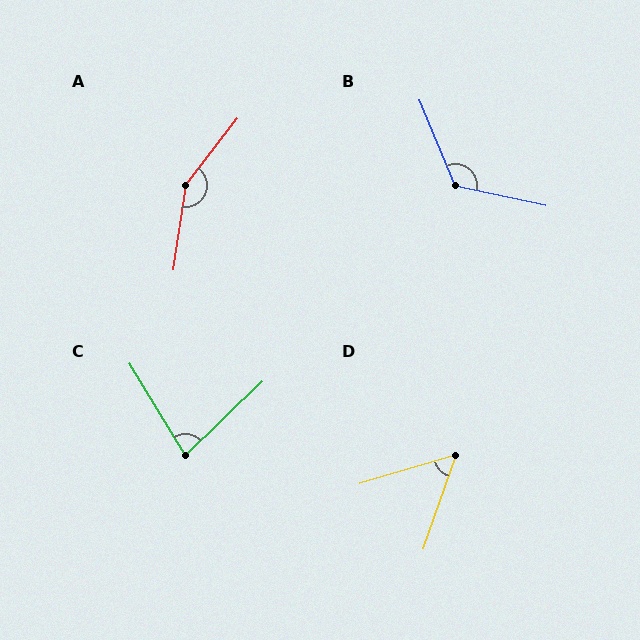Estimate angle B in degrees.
Approximately 125 degrees.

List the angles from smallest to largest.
D (54°), C (77°), B (125°), A (151°).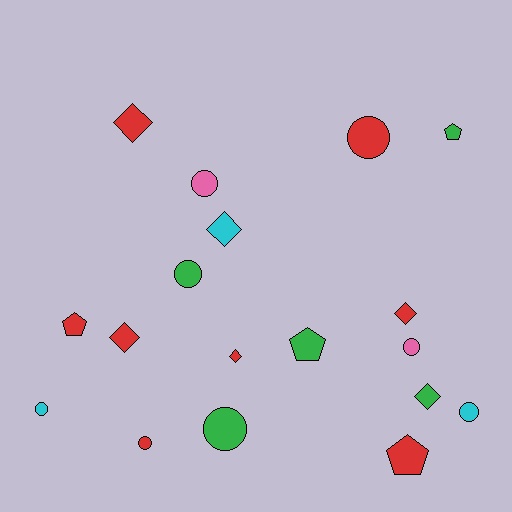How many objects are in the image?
There are 18 objects.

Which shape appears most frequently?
Circle, with 8 objects.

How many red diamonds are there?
There are 4 red diamonds.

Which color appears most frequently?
Red, with 8 objects.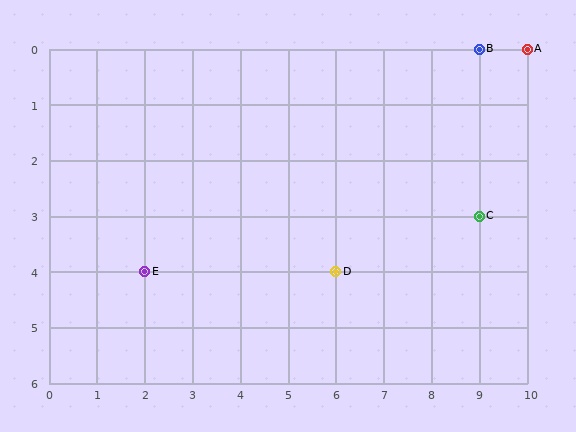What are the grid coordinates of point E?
Point E is at grid coordinates (2, 4).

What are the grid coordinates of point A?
Point A is at grid coordinates (10, 0).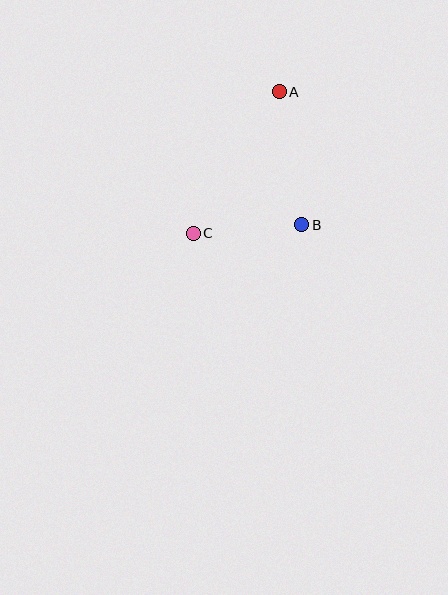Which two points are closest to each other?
Points B and C are closest to each other.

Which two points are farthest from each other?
Points A and C are farthest from each other.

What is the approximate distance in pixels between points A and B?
The distance between A and B is approximately 135 pixels.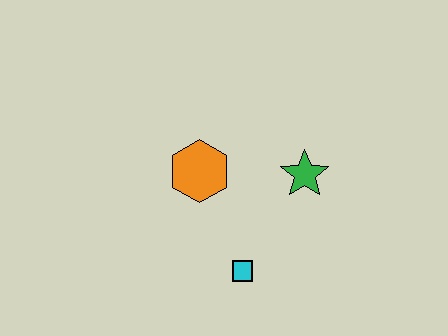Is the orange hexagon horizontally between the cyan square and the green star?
No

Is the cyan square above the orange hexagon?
No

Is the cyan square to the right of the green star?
No